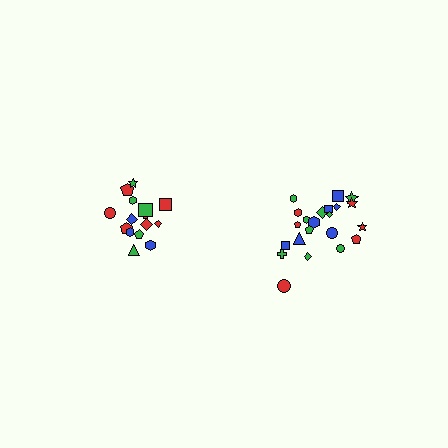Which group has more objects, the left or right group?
The right group.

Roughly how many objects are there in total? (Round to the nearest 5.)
Roughly 35 objects in total.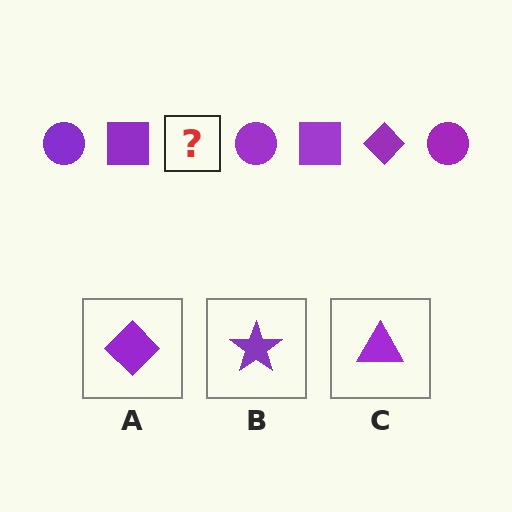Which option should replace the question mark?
Option A.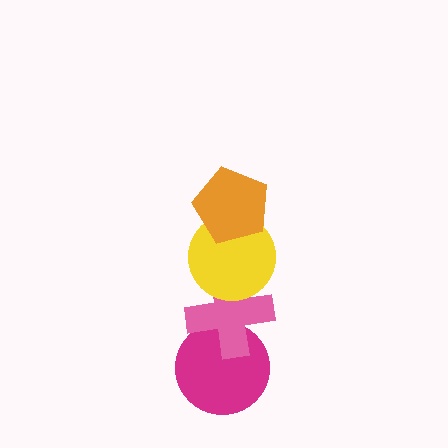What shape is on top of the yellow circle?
The orange pentagon is on top of the yellow circle.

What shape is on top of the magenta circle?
The pink cross is on top of the magenta circle.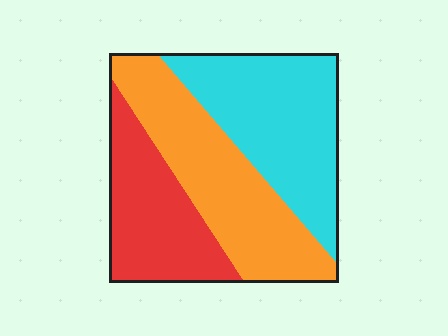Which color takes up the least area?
Red, at roughly 25%.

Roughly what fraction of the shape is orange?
Orange covers 37% of the shape.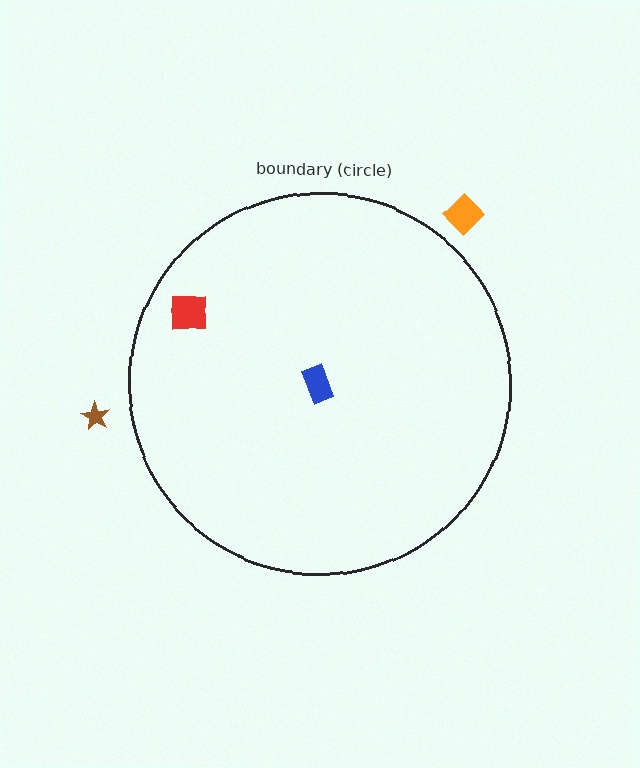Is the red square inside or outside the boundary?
Inside.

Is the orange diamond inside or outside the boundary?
Outside.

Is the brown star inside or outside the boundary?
Outside.